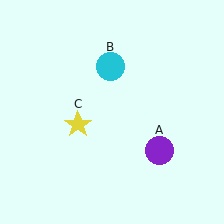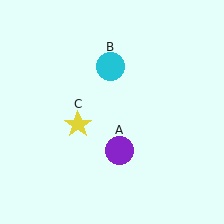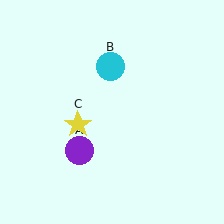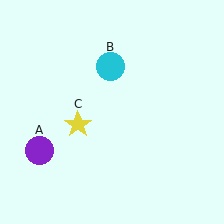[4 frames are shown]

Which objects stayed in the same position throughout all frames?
Cyan circle (object B) and yellow star (object C) remained stationary.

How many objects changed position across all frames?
1 object changed position: purple circle (object A).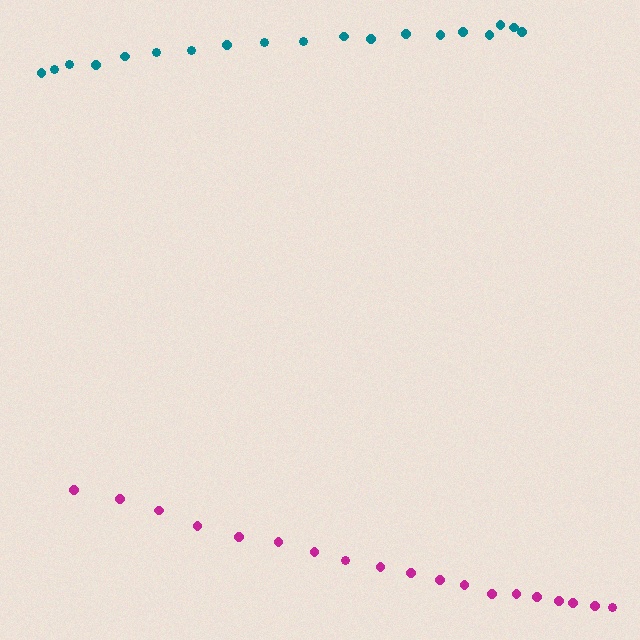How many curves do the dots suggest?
There are 2 distinct paths.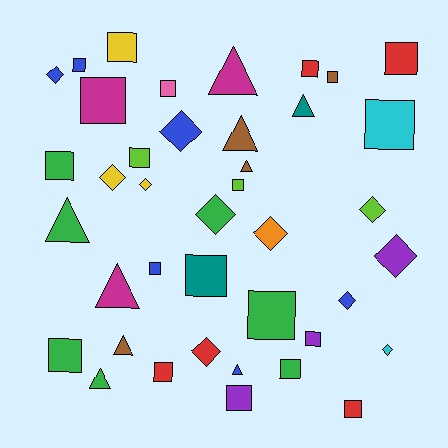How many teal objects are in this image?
There are 2 teal objects.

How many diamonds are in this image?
There are 11 diamonds.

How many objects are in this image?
There are 40 objects.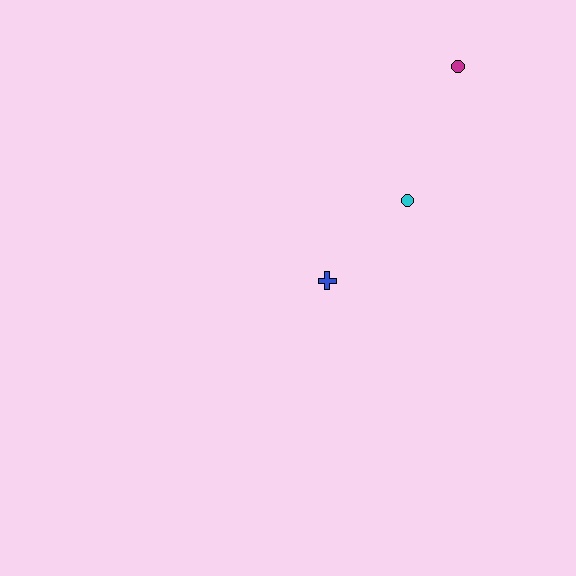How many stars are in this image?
There are no stars.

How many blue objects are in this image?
There is 1 blue object.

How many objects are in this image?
There are 3 objects.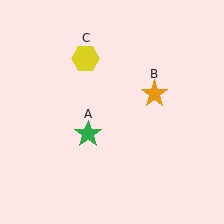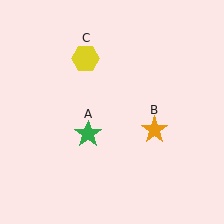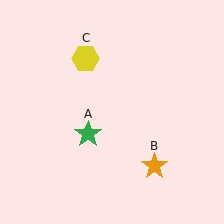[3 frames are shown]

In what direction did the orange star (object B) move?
The orange star (object B) moved down.